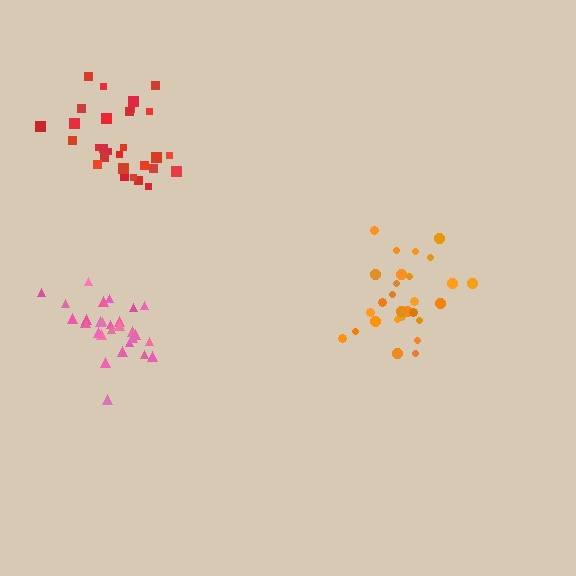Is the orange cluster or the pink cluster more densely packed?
Pink.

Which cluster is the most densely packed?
Pink.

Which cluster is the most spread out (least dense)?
Red.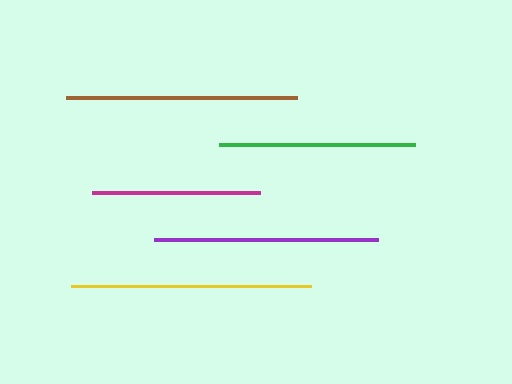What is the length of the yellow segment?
The yellow segment is approximately 239 pixels long.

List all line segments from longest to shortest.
From longest to shortest: yellow, brown, purple, green, magenta.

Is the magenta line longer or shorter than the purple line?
The purple line is longer than the magenta line.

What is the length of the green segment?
The green segment is approximately 196 pixels long.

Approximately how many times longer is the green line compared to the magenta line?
The green line is approximately 1.2 times the length of the magenta line.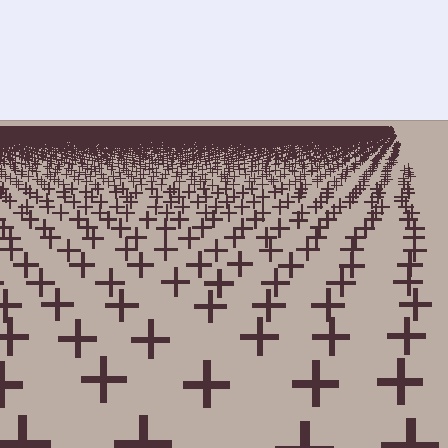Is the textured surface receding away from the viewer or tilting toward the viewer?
The surface is receding away from the viewer. Texture elements get smaller and denser toward the top.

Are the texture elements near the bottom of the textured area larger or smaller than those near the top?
Larger. Near the bottom, elements are closer to the viewer and appear at a bigger on-screen size.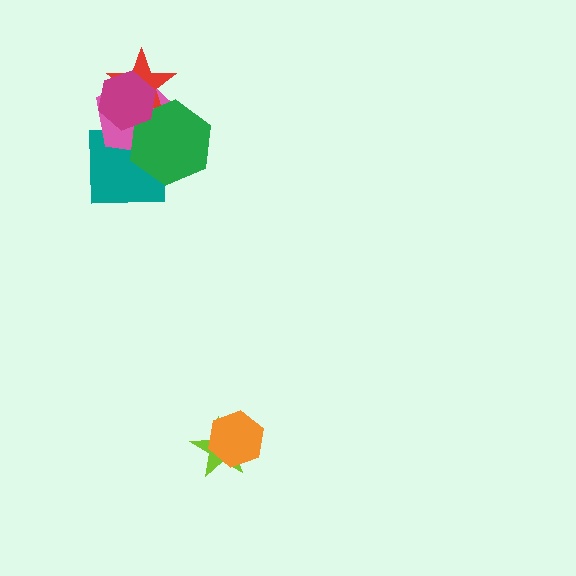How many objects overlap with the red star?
3 objects overlap with the red star.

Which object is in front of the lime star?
The orange hexagon is in front of the lime star.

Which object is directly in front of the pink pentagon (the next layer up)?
The red star is directly in front of the pink pentagon.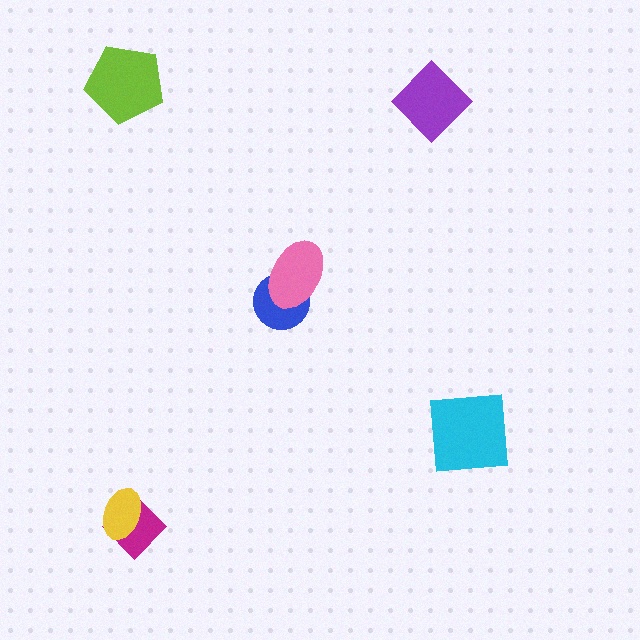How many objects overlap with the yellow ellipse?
1 object overlaps with the yellow ellipse.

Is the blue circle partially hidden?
Yes, it is partially covered by another shape.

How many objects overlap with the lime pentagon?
0 objects overlap with the lime pentagon.